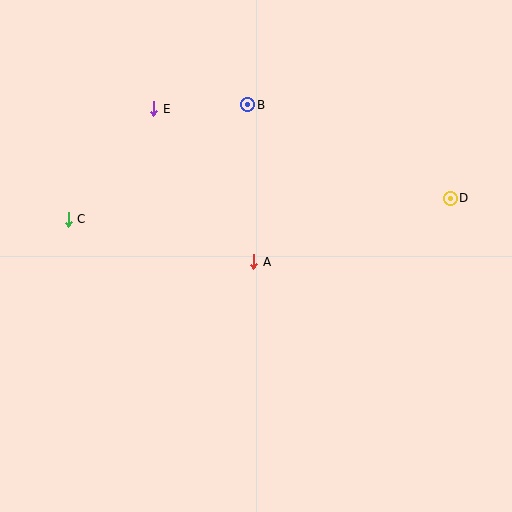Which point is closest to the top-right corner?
Point D is closest to the top-right corner.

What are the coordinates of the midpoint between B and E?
The midpoint between B and E is at (201, 107).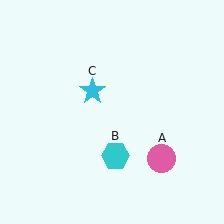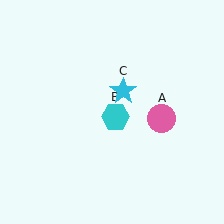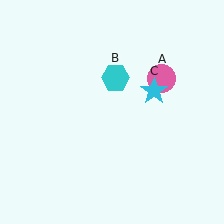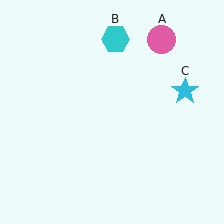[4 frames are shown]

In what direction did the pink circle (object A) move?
The pink circle (object A) moved up.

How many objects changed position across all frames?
3 objects changed position: pink circle (object A), cyan hexagon (object B), cyan star (object C).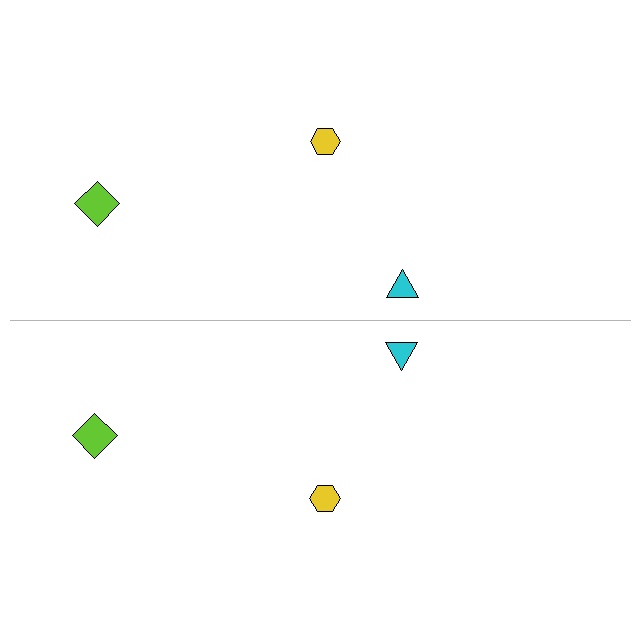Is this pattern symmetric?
Yes, this pattern has bilateral (reflection) symmetry.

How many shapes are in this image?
There are 6 shapes in this image.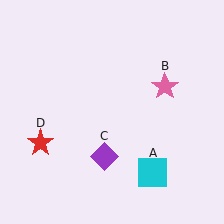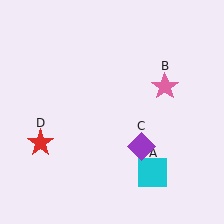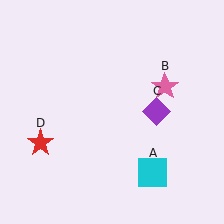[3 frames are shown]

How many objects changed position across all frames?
1 object changed position: purple diamond (object C).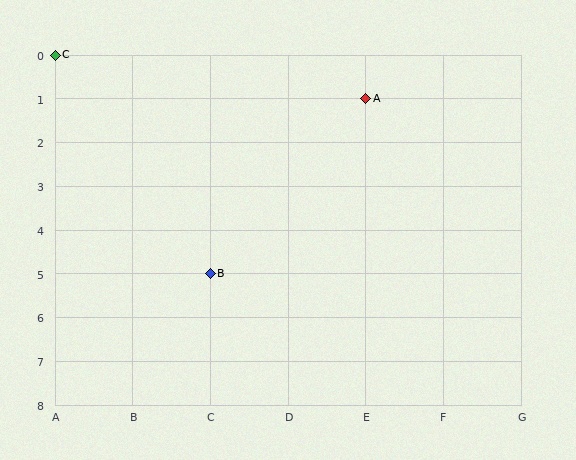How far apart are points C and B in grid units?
Points C and B are 2 columns and 5 rows apart (about 5.4 grid units diagonally).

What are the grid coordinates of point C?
Point C is at grid coordinates (A, 0).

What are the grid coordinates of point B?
Point B is at grid coordinates (C, 5).